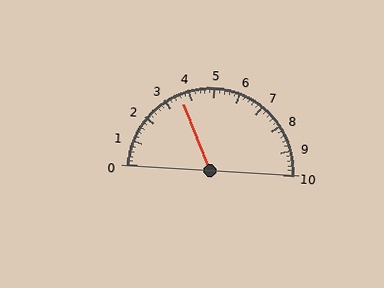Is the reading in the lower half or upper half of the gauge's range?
The reading is in the lower half of the range (0 to 10).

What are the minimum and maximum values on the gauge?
The gauge ranges from 0 to 10.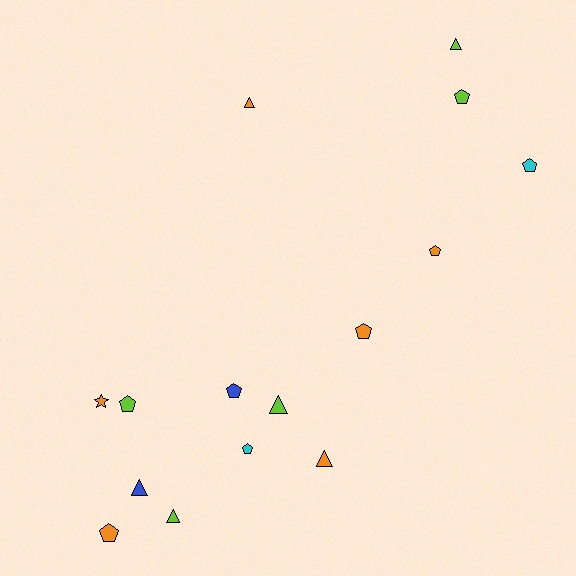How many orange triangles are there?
There are 2 orange triangles.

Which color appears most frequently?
Orange, with 6 objects.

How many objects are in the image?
There are 15 objects.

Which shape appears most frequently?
Pentagon, with 8 objects.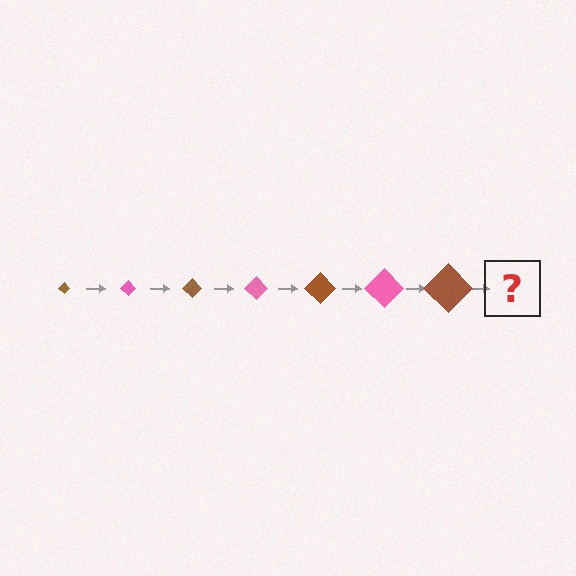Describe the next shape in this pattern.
It should be a pink diamond, larger than the previous one.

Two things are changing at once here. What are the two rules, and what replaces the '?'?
The two rules are that the diamond grows larger each step and the color cycles through brown and pink. The '?' should be a pink diamond, larger than the previous one.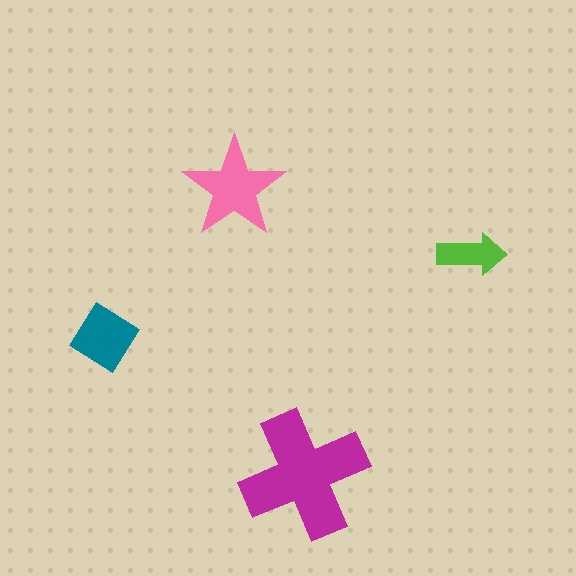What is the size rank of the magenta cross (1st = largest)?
1st.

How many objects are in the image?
There are 4 objects in the image.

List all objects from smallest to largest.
The lime arrow, the teal diamond, the pink star, the magenta cross.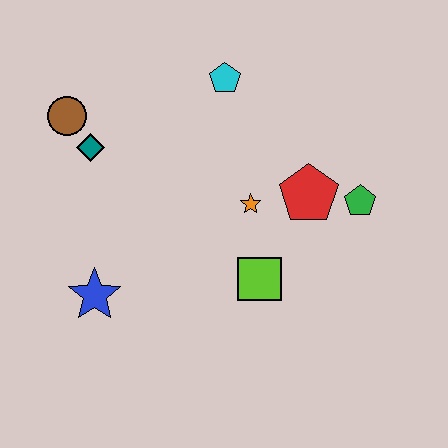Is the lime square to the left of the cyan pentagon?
No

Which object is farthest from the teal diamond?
The green pentagon is farthest from the teal diamond.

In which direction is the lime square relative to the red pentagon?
The lime square is below the red pentagon.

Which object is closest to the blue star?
The teal diamond is closest to the blue star.